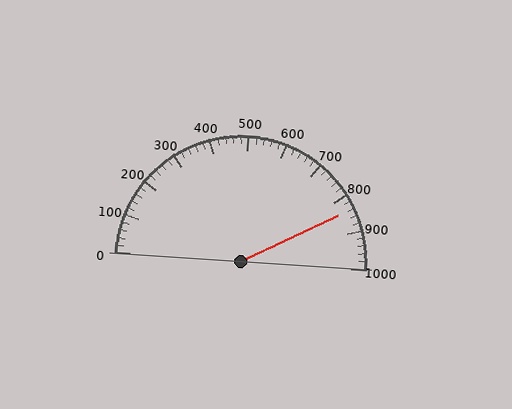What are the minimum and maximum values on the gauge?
The gauge ranges from 0 to 1000.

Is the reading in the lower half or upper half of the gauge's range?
The reading is in the upper half of the range (0 to 1000).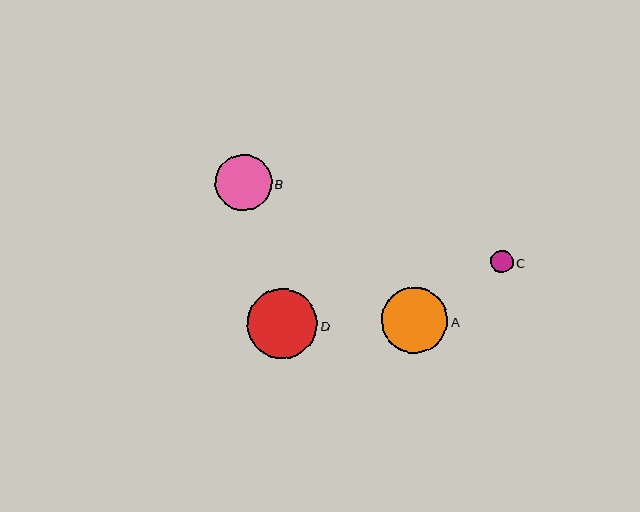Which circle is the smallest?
Circle C is the smallest with a size of approximately 23 pixels.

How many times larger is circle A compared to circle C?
Circle A is approximately 2.9 times the size of circle C.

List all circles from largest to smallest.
From largest to smallest: D, A, B, C.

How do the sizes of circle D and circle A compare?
Circle D and circle A are approximately the same size.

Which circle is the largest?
Circle D is the largest with a size of approximately 70 pixels.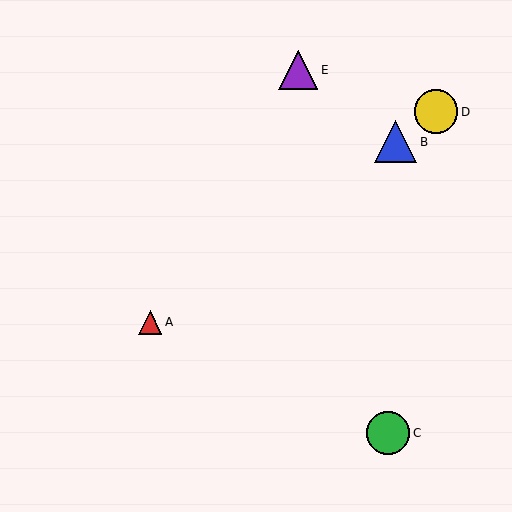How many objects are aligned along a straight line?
3 objects (A, B, D) are aligned along a straight line.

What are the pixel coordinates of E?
Object E is at (298, 70).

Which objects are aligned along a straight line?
Objects A, B, D are aligned along a straight line.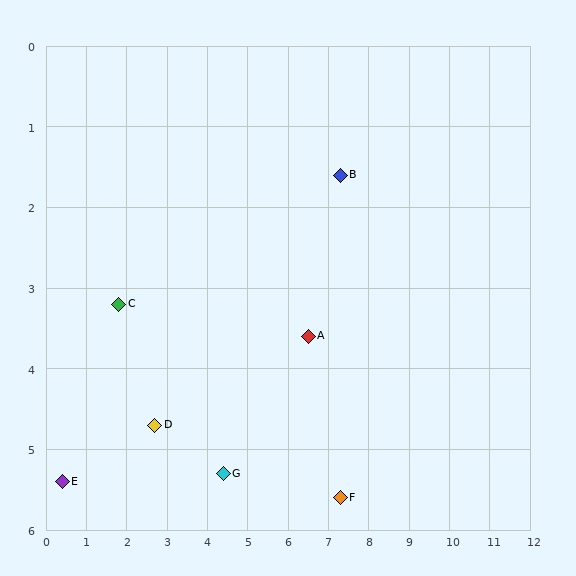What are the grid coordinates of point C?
Point C is at approximately (1.8, 3.2).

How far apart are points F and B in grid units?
Points F and B are about 4.0 grid units apart.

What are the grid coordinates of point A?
Point A is at approximately (6.5, 3.6).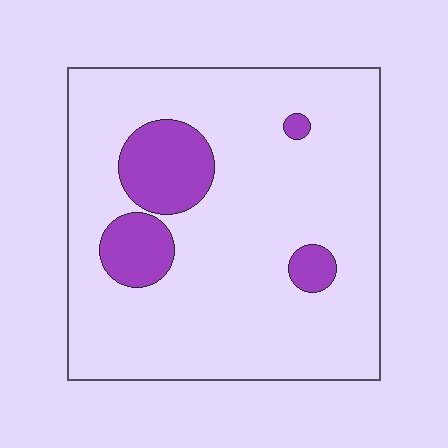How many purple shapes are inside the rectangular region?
4.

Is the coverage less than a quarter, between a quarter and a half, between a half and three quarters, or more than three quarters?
Less than a quarter.